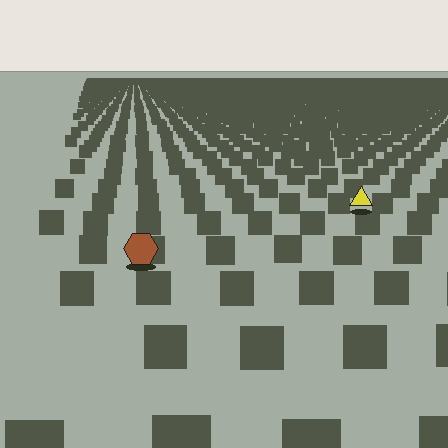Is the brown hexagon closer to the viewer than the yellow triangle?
Yes. The brown hexagon is closer — you can tell from the texture gradient: the ground texture is coarser near it.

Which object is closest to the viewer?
The brown hexagon is closest. The texture marks near it are larger and more spread out.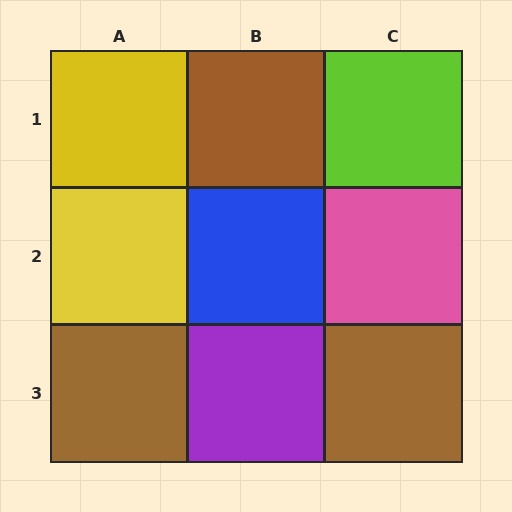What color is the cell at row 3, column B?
Purple.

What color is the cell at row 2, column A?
Yellow.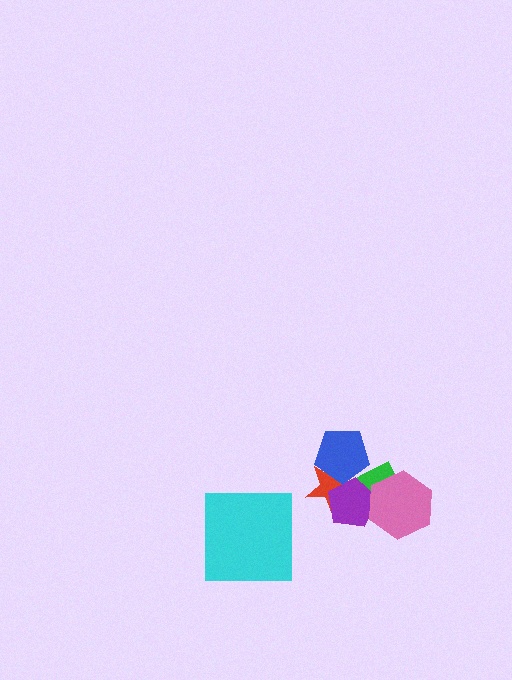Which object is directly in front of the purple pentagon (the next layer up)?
The blue pentagon is directly in front of the purple pentagon.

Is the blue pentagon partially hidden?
No, no other shape covers it.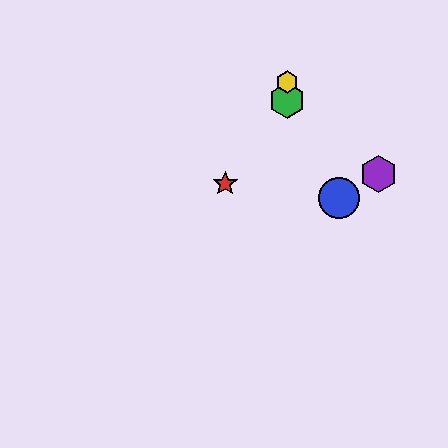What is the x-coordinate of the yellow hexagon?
The yellow hexagon is at x≈287.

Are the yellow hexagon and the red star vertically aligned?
No, the yellow hexagon is at x≈287 and the red star is at x≈225.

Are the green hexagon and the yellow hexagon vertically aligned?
Yes, both are at x≈287.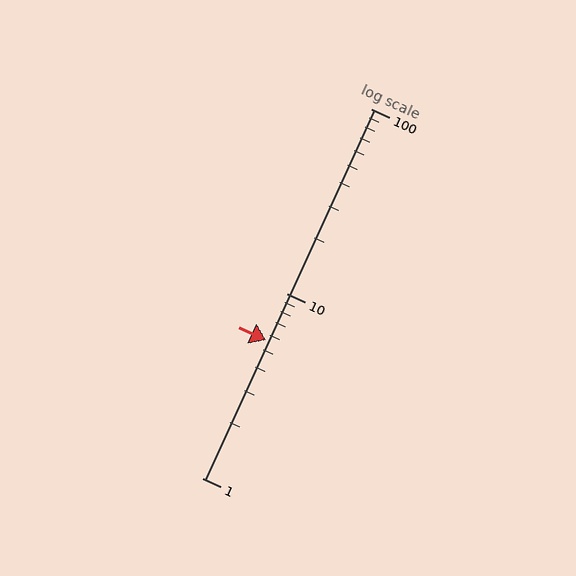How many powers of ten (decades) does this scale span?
The scale spans 2 decades, from 1 to 100.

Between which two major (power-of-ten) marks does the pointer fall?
The pointer is between 1 and 10.